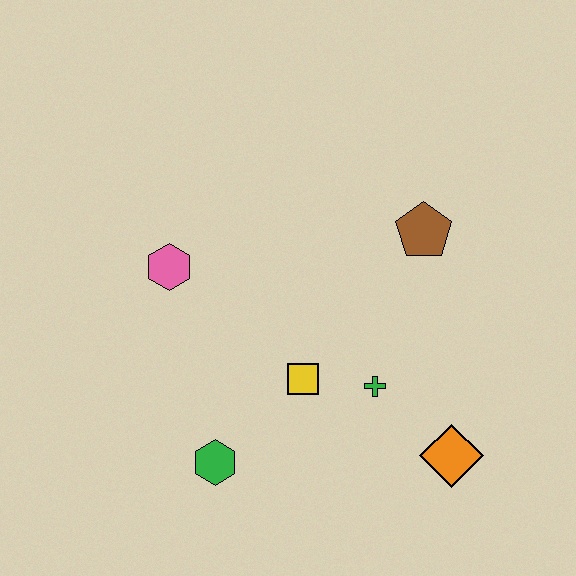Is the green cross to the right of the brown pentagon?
No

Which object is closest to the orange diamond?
The green cross is closest to the orange diamond.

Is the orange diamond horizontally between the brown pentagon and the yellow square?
No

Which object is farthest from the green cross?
The pink hexagon is farthest from the green cross.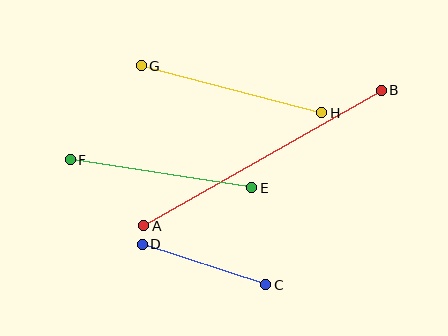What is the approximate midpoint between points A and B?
The midpoint is at approximately (262, 158) pixels.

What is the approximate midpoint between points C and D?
The midpoint is at approximately (204, 264) pixels.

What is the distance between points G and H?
The distance is approximately 187 pixels.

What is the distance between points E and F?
The distance is approximately 184 pixels.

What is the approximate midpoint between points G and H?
The midpoint is at approximately (232, 89) pixels.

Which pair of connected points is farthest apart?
Points A and B are farthest apart.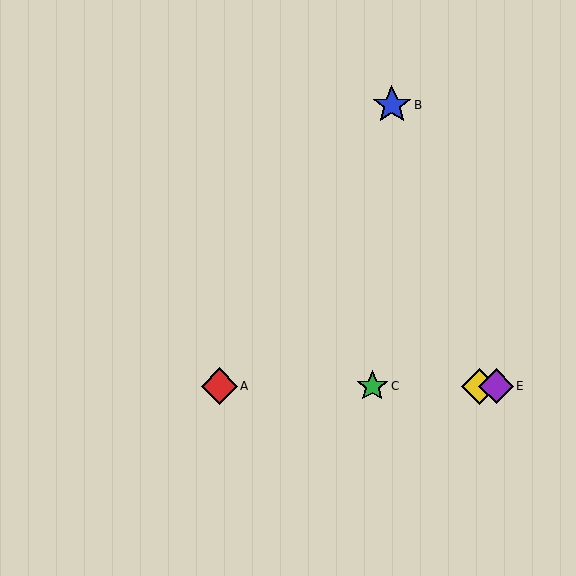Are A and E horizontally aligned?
Yes, both are at y≈386.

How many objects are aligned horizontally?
4 objects (A, C, D, E) are aligned horizontally.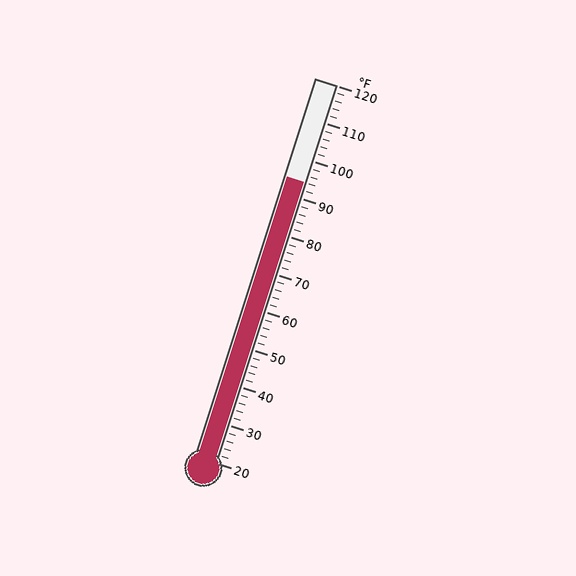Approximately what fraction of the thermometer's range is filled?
The thermometer is filled to approximately 75% of its range.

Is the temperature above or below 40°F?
The temperature is above 40°F.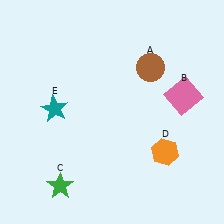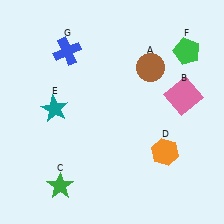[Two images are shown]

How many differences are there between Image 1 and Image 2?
There are 2 differences between the two images.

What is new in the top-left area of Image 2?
A blue cross (G) was added in the top-left area of Image 2.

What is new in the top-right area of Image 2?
A green pentagon (F) was added in the top-right area of Image 2.